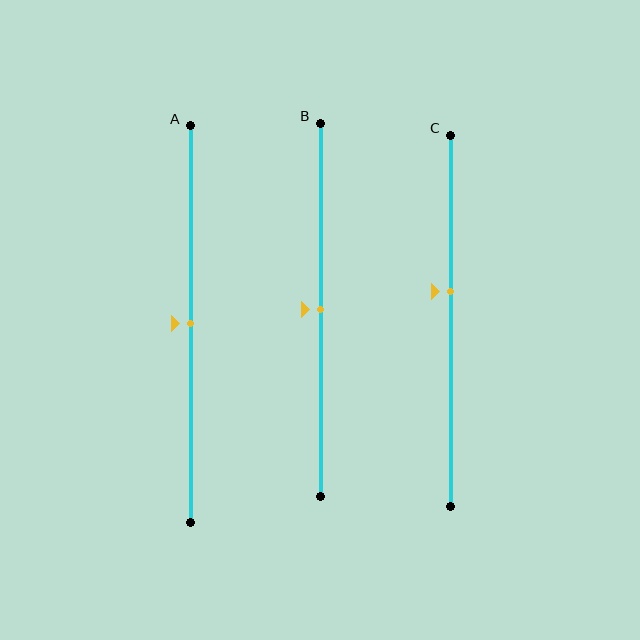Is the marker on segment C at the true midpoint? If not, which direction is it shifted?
No, the marker on segment C is shifted upward by about 8% of the segment length.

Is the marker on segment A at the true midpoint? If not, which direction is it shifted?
Yes, the marker on segment A is at the true midpoint.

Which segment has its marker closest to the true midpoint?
Segment A has its marker closest to the true midpoint.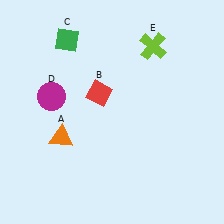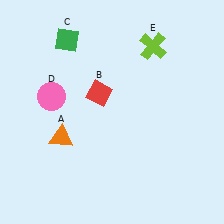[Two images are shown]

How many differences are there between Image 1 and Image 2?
There is 1 difference between the two images.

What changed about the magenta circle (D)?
In Image 1, D is magenta. In Image 2, it changed to pink.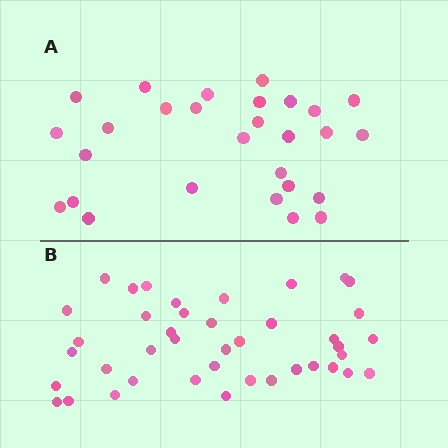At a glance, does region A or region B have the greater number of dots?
Region B (the bottom region) has more dots.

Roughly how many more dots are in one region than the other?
Region B has approximately 15 more dots than region A.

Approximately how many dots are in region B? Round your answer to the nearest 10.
About 40 dots. (The exact count is 41, which rounds to 40.)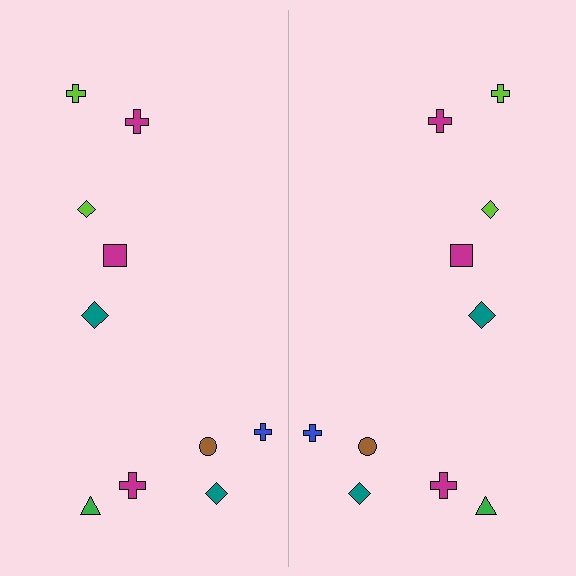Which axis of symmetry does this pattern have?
The pattern has a vertical axis of symmetry running through the center of the image.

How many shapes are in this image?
There are 20 shapes in this image.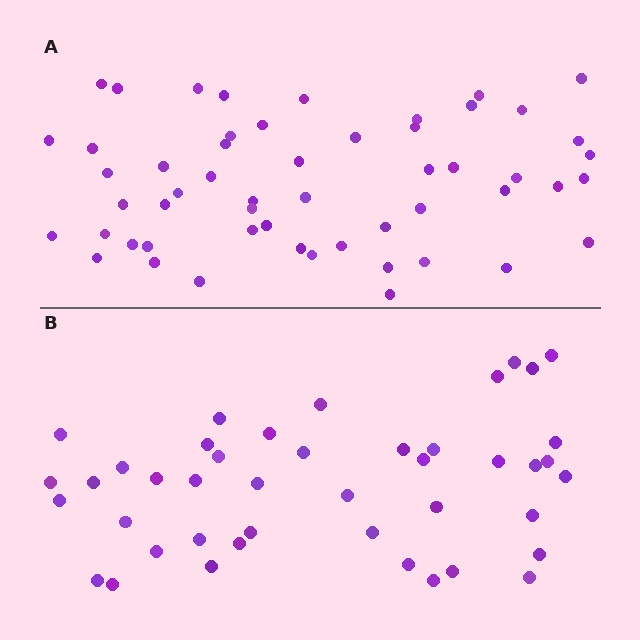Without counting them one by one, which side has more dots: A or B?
Region A (the top region) has more dots.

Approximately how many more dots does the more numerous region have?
Region A has roughly 12 or so more dots than region B.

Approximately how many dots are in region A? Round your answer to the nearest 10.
About 50 dots. (The exact count is 54, which rounds to 50.)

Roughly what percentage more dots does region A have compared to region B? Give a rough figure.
About 25% more.